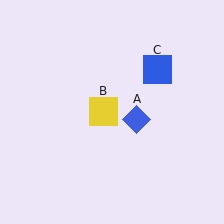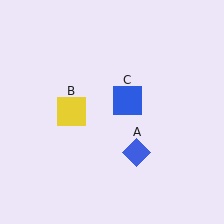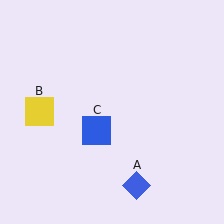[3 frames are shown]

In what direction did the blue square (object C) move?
The blue square (object C) moved down and to the left.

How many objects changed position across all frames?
3 objects changed position: blue diamond (object A), yellow square (object B), blue square (object C).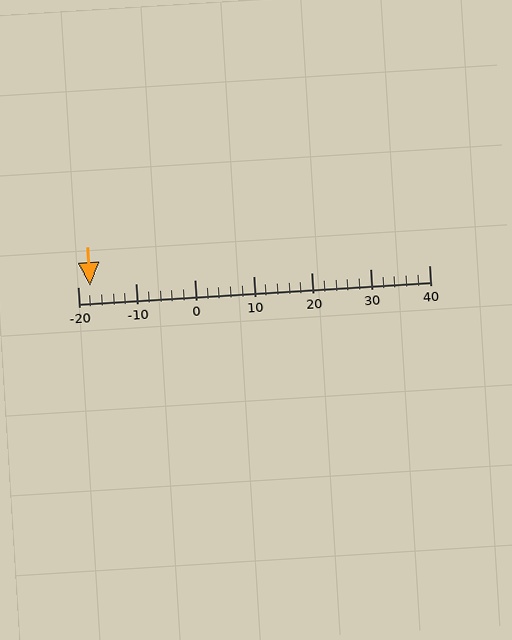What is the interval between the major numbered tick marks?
The major tick marks are spaced 10 units apart.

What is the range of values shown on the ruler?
The ruler shows values from -20 to 40.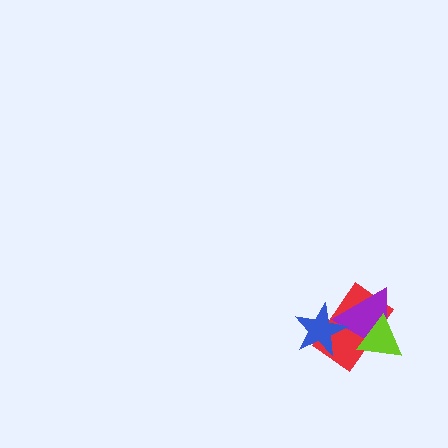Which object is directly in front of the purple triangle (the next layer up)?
The lime triangle is directly in front of the purple triangle.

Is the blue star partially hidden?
No, no other shape covers it.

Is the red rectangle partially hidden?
Yes, it is partially covered by another shape.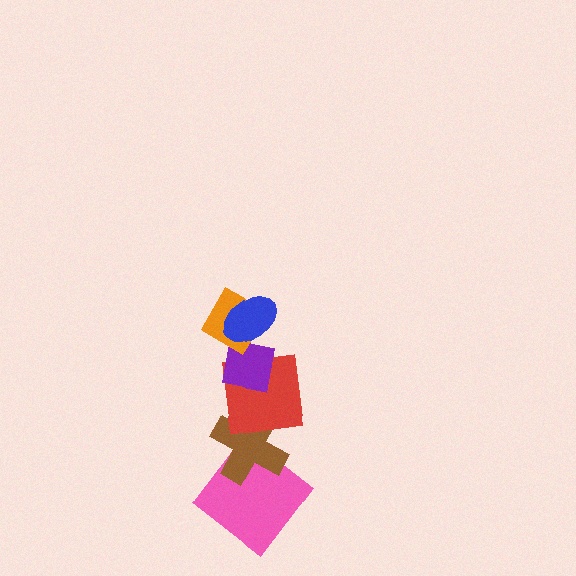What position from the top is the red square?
The red square is 4th from the top.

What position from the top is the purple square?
The purple square is 3rd from the top.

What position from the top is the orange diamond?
The orange diamond is 2nd from the top.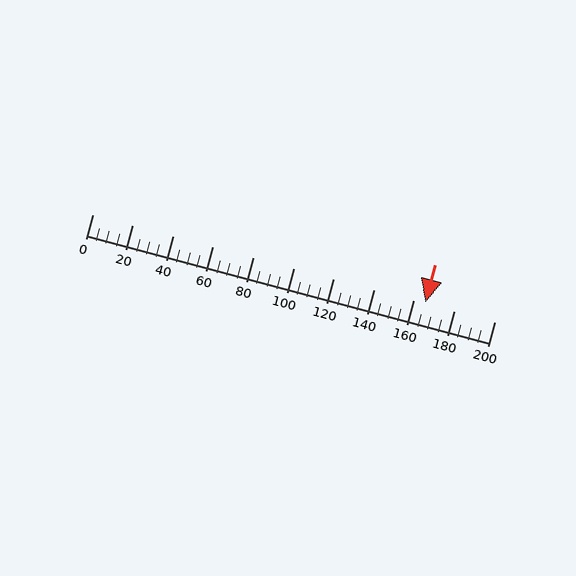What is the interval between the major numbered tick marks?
The major tick marks are spaced 20 units apart.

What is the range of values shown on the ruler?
The ruler shows values from 0 to 200.